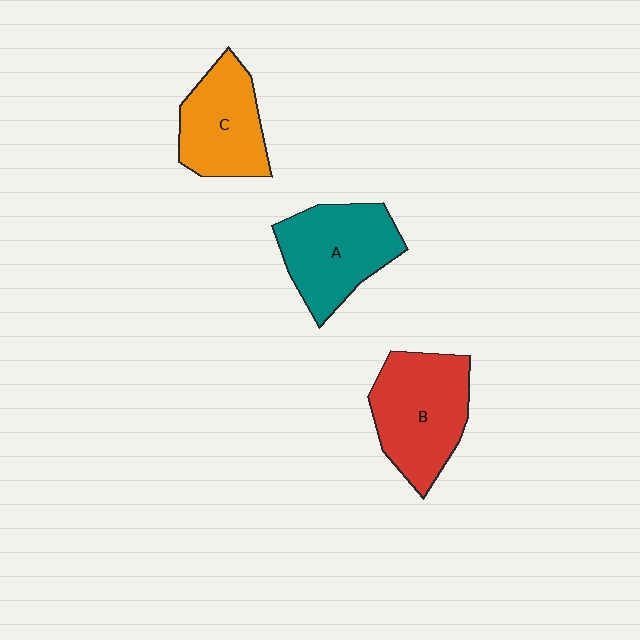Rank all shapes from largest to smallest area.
From largest to smallest: B (red), A (teal), C (orange).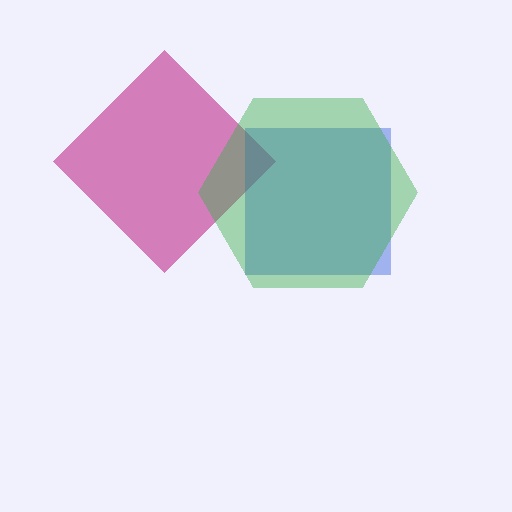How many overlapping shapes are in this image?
There are 3 overlapping shapes in the image.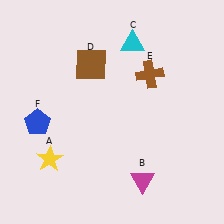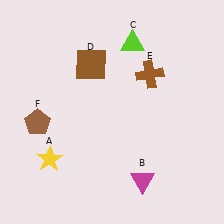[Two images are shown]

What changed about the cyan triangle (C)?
In Image 1, C is cyan. In Image 2, it changed to lime.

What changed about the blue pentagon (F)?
In Image 1, F is blue. In Image 2, it changed to brown.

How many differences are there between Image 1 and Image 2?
There are 2 differences between the two images.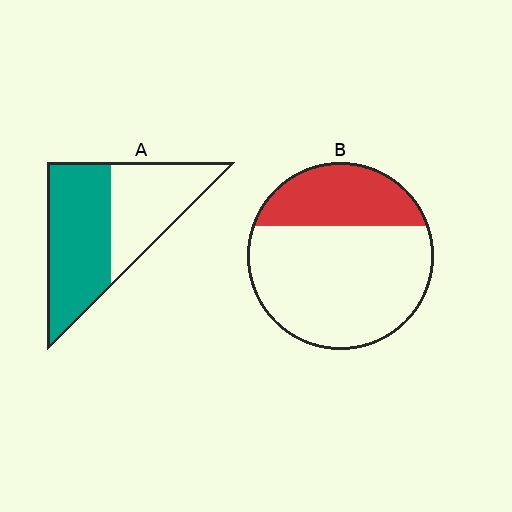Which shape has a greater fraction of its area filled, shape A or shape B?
Shape A.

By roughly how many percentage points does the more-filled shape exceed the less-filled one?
By roughly 25 percentage points (A over B).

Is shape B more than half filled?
No.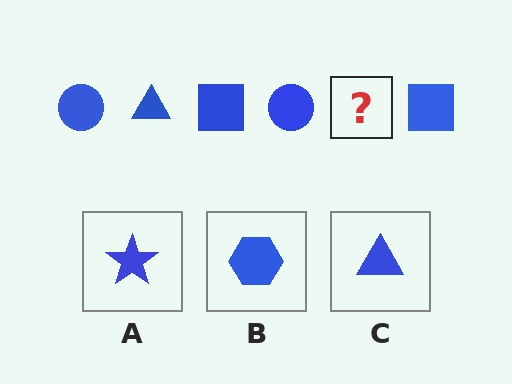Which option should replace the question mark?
Option C.